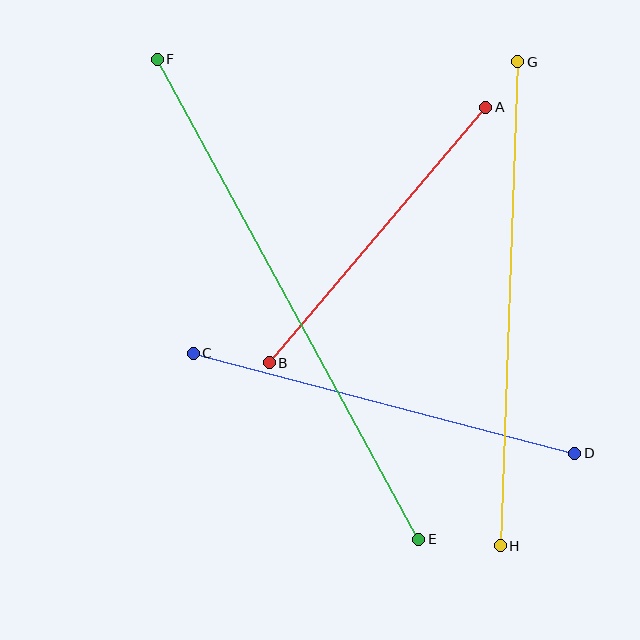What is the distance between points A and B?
The distance is approximately 335 pixels.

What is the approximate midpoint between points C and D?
The midpoint is at approximately (384, 403) pixels.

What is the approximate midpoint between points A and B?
The midpoint is at approximately (377, 235) pixels.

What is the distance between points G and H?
The distance is approximately 484 pixels.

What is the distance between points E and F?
The distance is approximately 547 pixels.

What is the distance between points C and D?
The distance is approximately 394 pixels.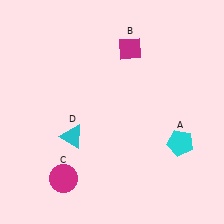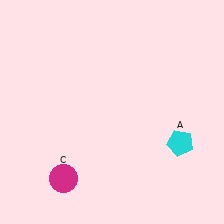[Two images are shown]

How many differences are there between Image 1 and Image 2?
There are 2 differences between the two images.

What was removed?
The cyan triangle (D), the magenta diamond (B) were removed in Image 2.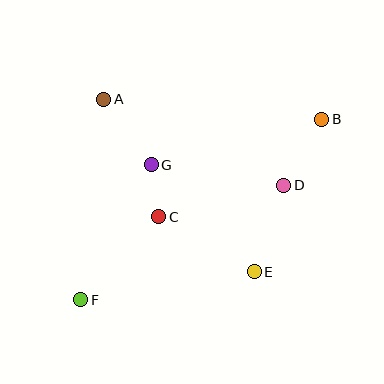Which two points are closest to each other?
Points C and G are closest to each other.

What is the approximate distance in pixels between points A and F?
The distance between A and F is approximately 202 pixels.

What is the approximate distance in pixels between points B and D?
The distance between B and D is approximately 76 pixels.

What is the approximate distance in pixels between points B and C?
The distance between B and C is approximately 190 pixels.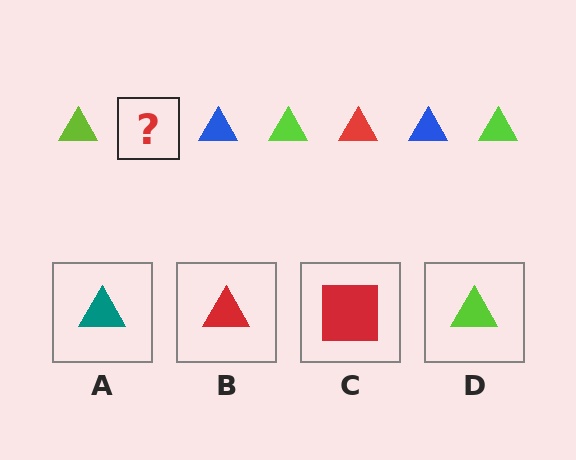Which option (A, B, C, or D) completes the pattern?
B.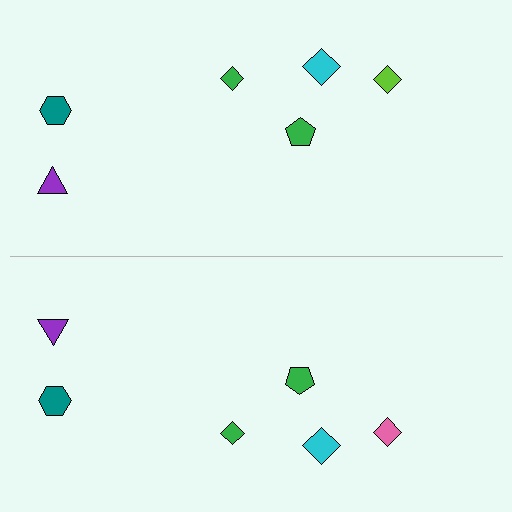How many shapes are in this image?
There are 12 shapes in this image.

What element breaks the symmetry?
The pink diamond on the bottom side breaks the symmetry — its mirror counterpart is lime.